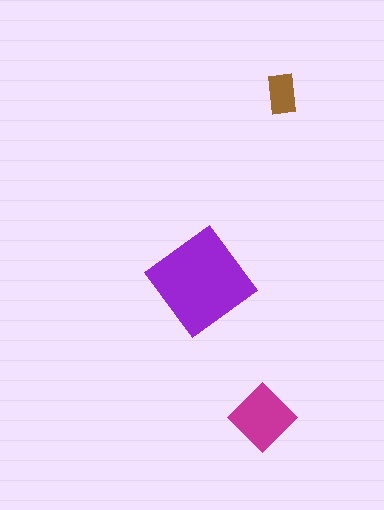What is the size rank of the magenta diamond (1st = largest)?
2nd.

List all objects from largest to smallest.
The purple diamond, the magenta diamond, the brown rectangle.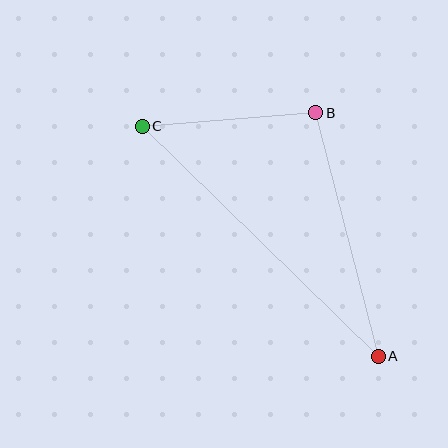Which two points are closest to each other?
Points B and C are closest to each other.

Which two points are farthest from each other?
Points A and C are farthest from each other.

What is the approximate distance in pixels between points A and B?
The distance between A and B is approximately 251 pixels.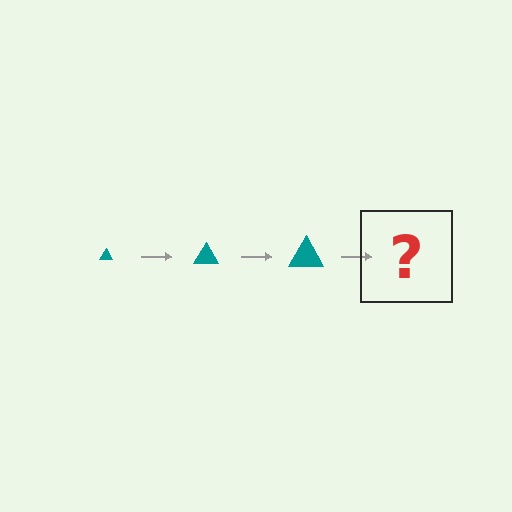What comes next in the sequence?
The next element should be a teal triangle, larger than the previous one.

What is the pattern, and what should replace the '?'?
The pattern is that the triangle gets progressively larger each step. The '?' should be a teal triangle, larger than the previous one.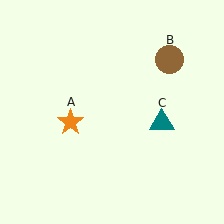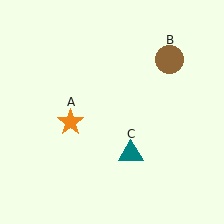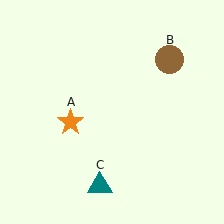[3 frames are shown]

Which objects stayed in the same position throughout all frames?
Orange star (object A) and brown circle (object B) remained stationary.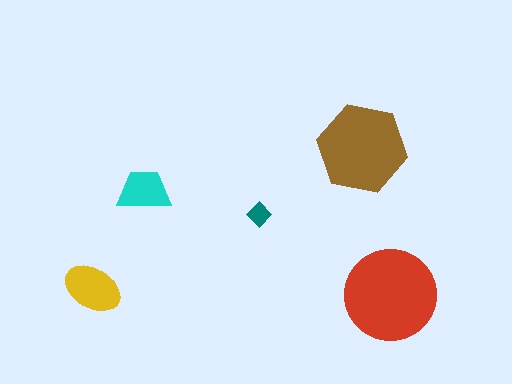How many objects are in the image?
There are 5 objects in the image.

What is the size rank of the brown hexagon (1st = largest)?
2nd.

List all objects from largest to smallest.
The red circle, the brown hexagon, the yellow ellipse, the cyan trapezoid, the teal diamond.